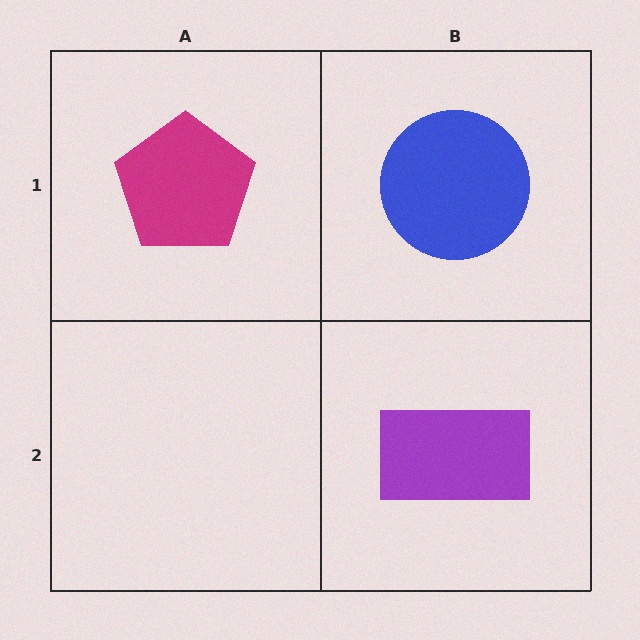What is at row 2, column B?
A purple rectangle.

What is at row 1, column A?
A magenta pentagon.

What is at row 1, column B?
A blue circle.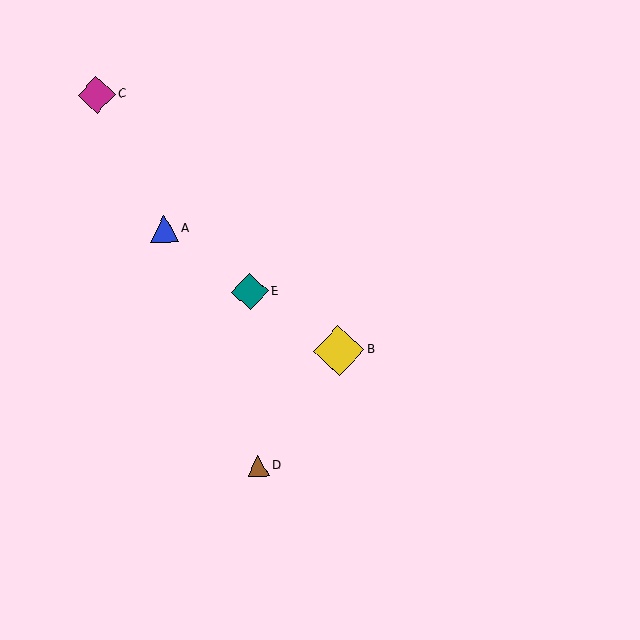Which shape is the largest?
The yellow diamond (labeled B) is the largest.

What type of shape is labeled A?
Shape A is a blue triangle.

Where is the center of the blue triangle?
The center of the blue triangle is at (164, 229).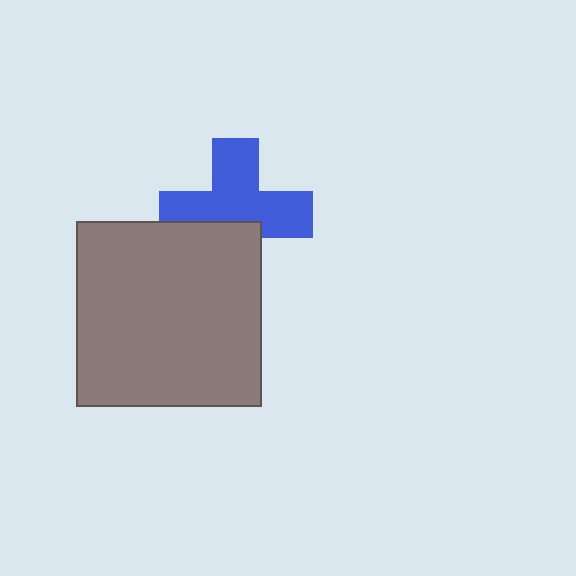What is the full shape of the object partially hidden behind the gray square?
The partially hidden object is a blue cross.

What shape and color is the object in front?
The object in front is a gray square.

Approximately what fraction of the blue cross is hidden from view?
Roughly 34% of the blue cross is hidden behind the gray square.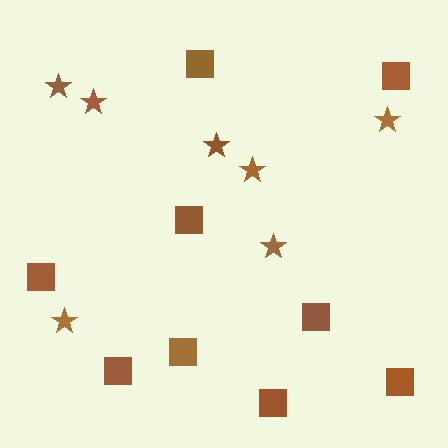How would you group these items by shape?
There are 2 groups: one group of stars (7) and one group of squares (9).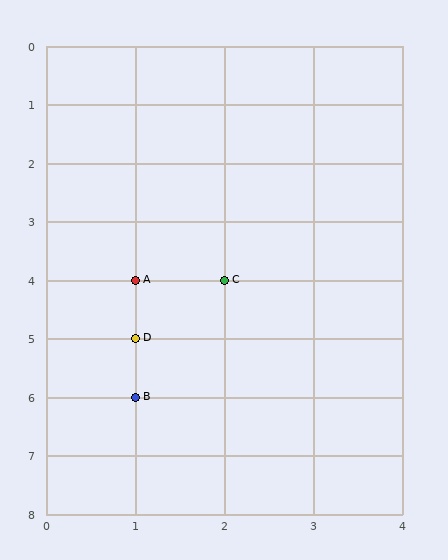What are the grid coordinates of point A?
Point A is at grid coordinates (1, 4).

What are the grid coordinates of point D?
Point D is at grid coordinates (1, 5).